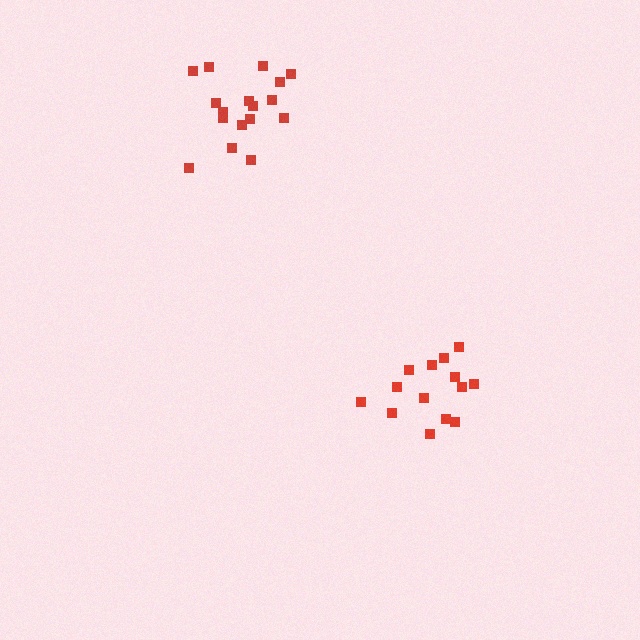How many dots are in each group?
Group 1: 14 dots, Group 2: 17 dots (31 total).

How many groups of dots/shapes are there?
There are 2 groups.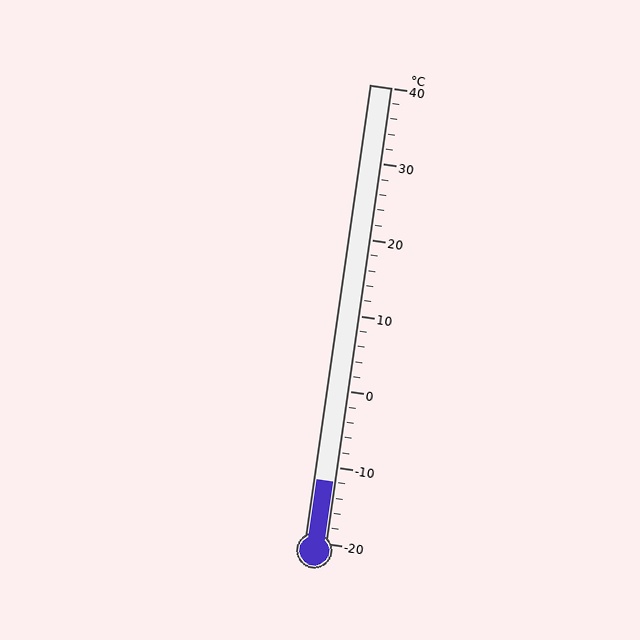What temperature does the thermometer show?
The thermometer shows approximately -12°C.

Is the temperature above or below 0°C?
The temperature is below 0°C.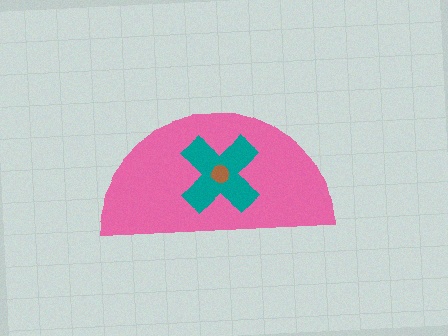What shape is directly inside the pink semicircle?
The teal cross.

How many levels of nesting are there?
3.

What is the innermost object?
The brown circle.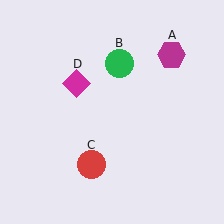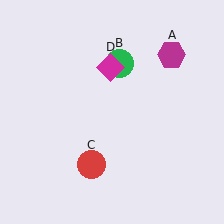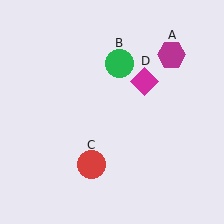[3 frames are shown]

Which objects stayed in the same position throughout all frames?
Magenta hexagon (object A) and green circle (object B) and red circle (object C) remained stationary.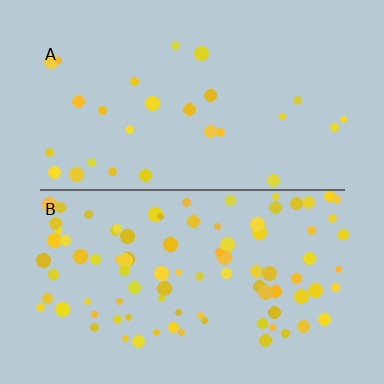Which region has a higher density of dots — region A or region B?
B (the bottom).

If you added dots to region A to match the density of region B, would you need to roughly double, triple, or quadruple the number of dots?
Approximately triple.